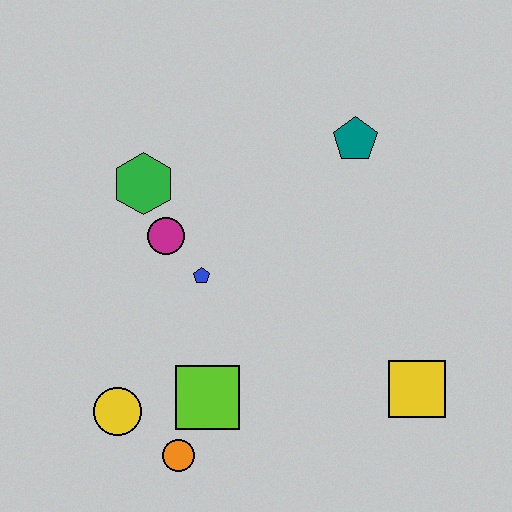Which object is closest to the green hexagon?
The magenta circle is closest to the green hexagon.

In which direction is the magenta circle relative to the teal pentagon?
The magenta circle is to the left of the teal pentagon.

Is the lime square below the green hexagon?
Yes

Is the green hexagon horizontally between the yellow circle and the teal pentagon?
Yes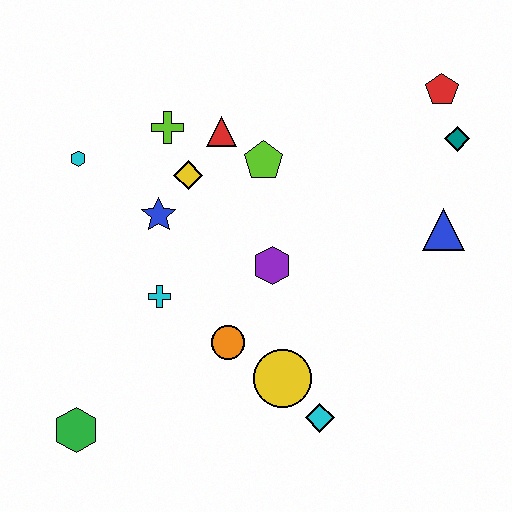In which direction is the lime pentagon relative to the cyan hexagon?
The lime pentagon is to the right of the cyan hexagon.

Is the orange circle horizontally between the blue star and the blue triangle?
Yes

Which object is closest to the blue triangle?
The teal diamond is closest to the blue triangle.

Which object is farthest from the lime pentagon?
The green hexagon is farthest from the lime pentagon.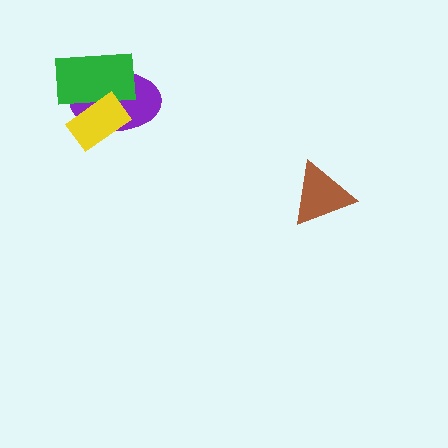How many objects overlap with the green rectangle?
2 objects overlap with the green rectangle.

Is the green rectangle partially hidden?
Yes, it is partially covered by another shape.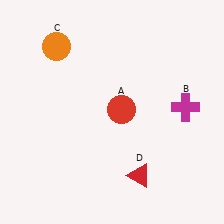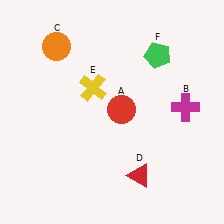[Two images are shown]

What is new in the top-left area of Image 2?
A yellow cross (E) was added in the top-left area of Image 2.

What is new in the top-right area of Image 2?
A green pentagon (F) was added in the top-right area of Image 2.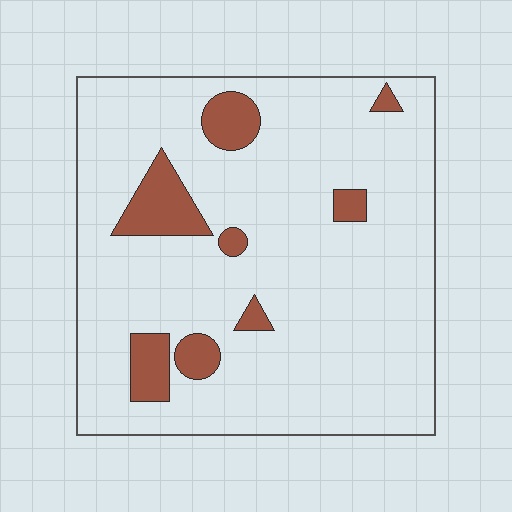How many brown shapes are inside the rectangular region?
8.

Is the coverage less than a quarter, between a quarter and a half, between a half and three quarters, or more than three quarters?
Less than a quarter.